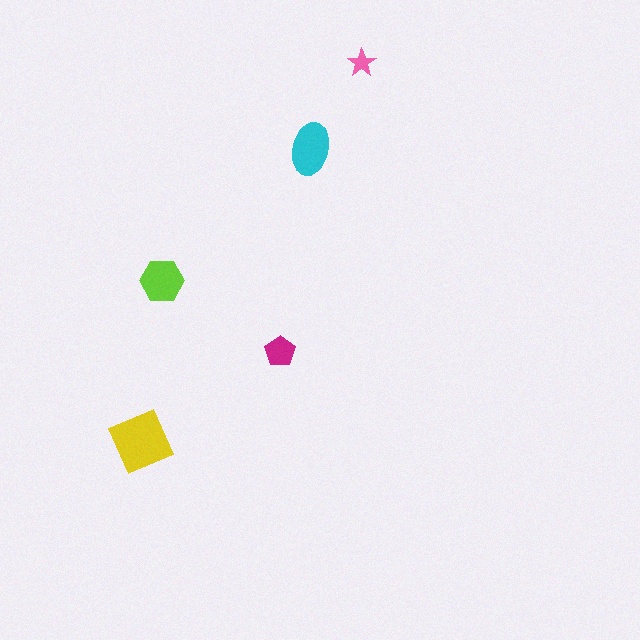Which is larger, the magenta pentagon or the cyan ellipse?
The cyan ellipse.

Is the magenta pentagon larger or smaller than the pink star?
Larger.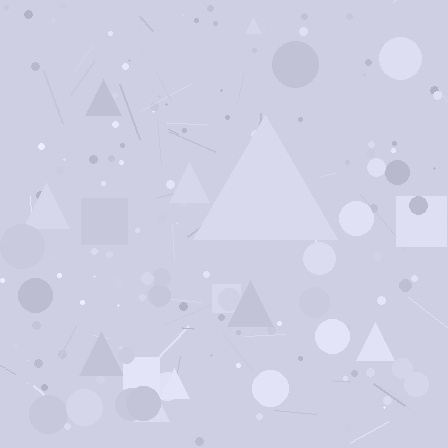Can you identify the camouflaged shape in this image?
The camouflaged shape is a triangle.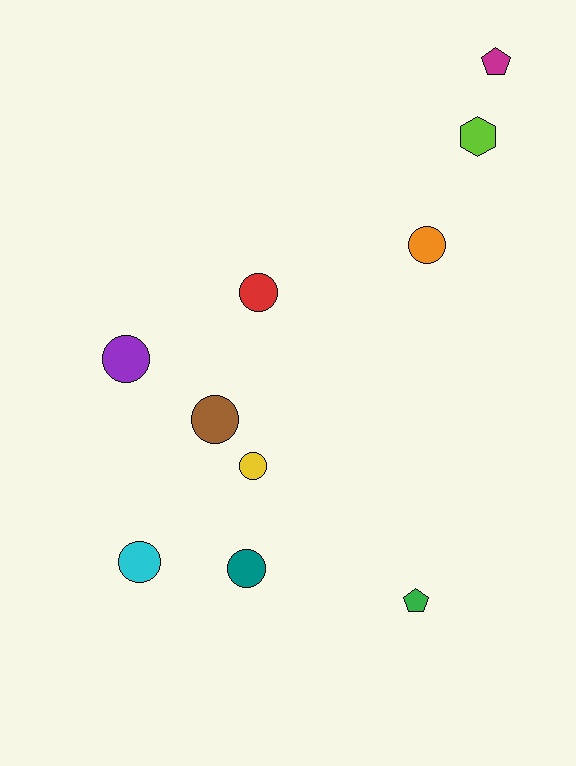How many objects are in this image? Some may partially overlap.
There are 10 objects.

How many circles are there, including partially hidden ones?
There are 7 circles.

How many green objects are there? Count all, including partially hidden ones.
There is 1 green object.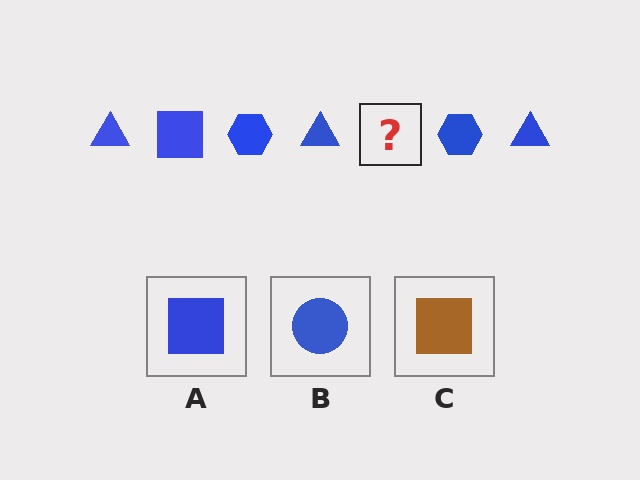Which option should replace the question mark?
Option A.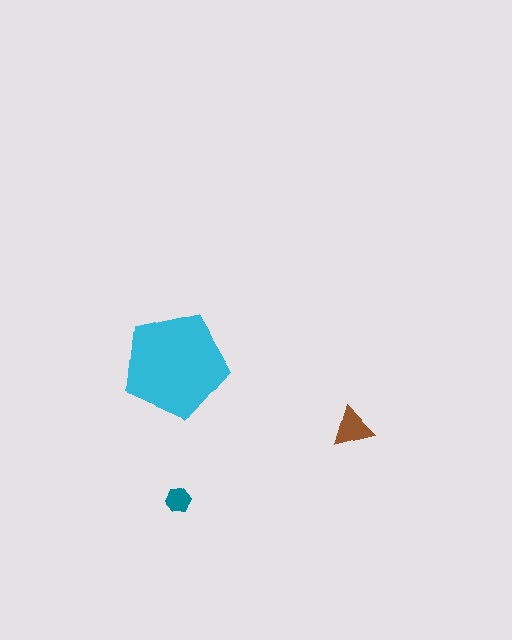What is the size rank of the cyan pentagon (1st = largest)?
1st.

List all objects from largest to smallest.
The cyan pentagon, the brown triangle, the teal hexagon.